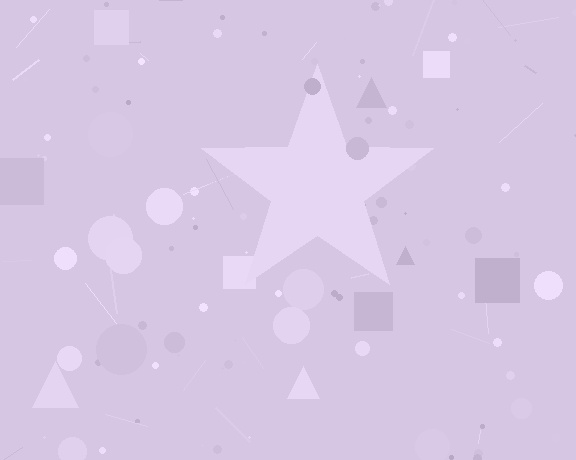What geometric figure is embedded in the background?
A star is embedded in the background.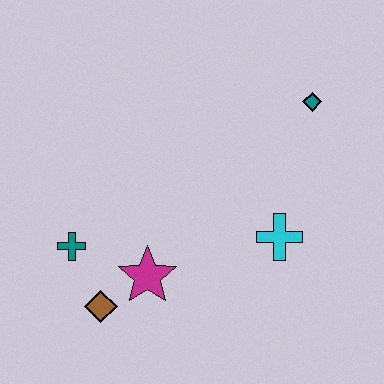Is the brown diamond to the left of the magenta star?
Yes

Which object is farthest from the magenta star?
The teal diamond is farthest from the magenta star.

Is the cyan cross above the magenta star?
Yes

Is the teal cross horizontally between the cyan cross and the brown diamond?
No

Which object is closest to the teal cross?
The brown diamond is closest to the teal cross.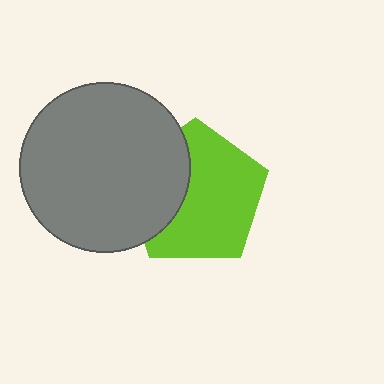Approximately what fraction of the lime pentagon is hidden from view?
Roughly 34% of the lime pentagon is hidden behind the gray circle.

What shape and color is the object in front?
The object in front is a gray circle.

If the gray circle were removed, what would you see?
You would see the complete lime pentagon.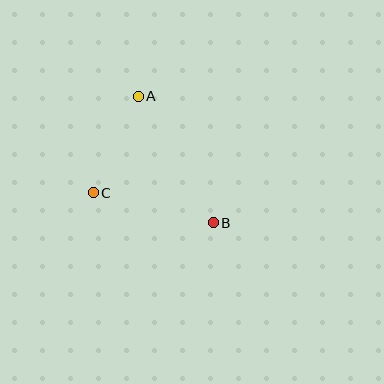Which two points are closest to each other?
Points A and C are closest to each other.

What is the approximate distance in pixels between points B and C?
The distance between B and C is approximately 124 pixels.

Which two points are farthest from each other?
Points A and B are farthest from each other.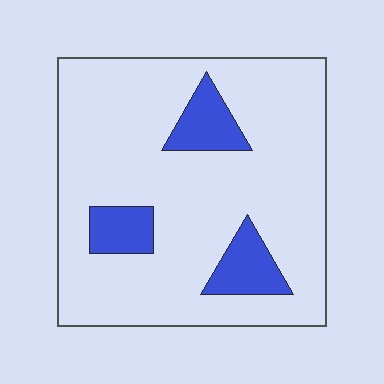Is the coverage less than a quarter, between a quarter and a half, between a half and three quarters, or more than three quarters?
Less than a quarter.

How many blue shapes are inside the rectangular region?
3.